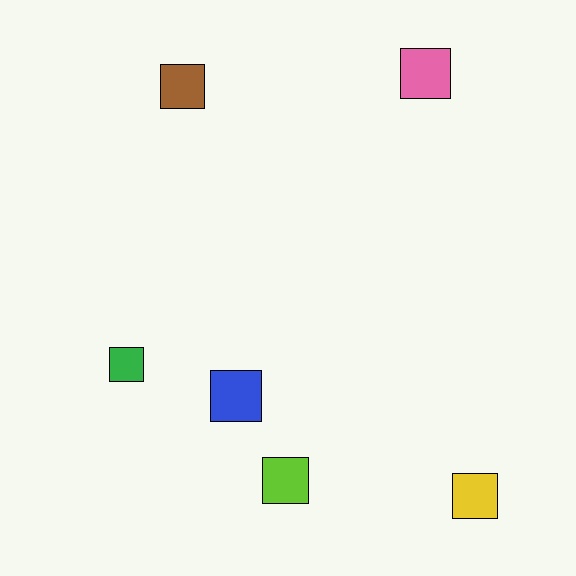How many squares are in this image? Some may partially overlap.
There are 6 squares.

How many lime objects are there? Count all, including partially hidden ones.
There is 1 lime object.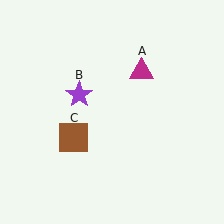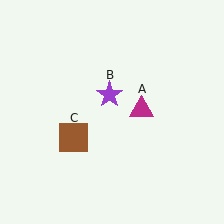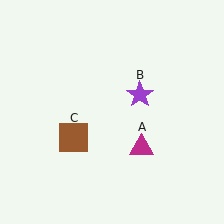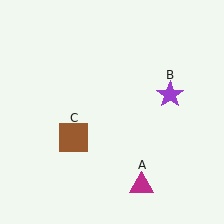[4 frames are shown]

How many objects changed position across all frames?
2 objects changed position: magenta triangle (object A), purple star (object B).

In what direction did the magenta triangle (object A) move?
The magenta triangle (object A) moved down.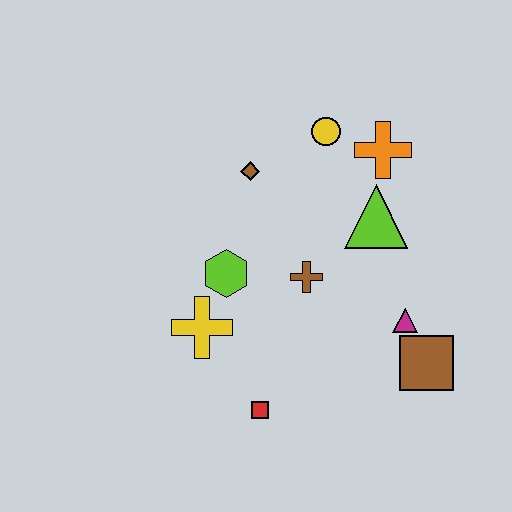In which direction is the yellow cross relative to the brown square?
The yellow cross is to the left of the brown square.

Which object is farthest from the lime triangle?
The red square is farthest from the lime triangle.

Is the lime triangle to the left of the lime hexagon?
No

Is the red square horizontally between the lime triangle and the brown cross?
No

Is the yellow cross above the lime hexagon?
No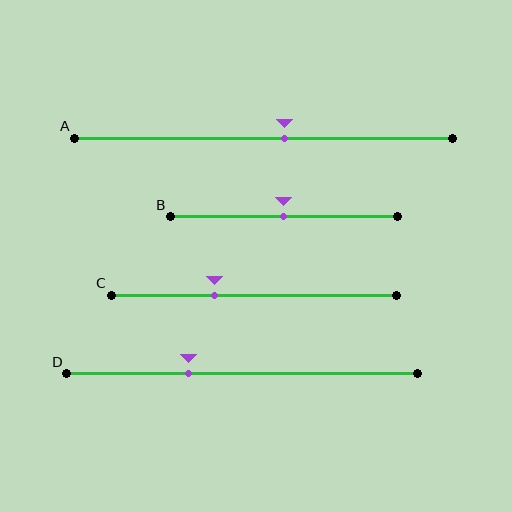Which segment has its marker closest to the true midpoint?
Segment B has its marker closest to the true midpoint.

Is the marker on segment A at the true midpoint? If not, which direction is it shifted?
No, the marker on segment A is shifted to the right by about 6% of the segment length.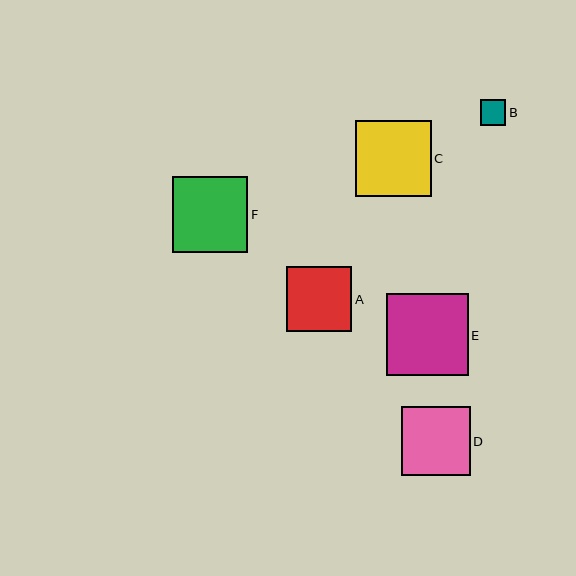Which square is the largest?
Square E is the largest with a size of approximately 82 pixels.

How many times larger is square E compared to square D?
Square E is approximately 1.2 times the size of square D.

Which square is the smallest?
Square B is the smallest with a size of approximately 26 pixels.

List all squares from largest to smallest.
From largest to smallest: E, C, F, D, A, B.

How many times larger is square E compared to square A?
Square E is approximately 1.3 times the size of square A.